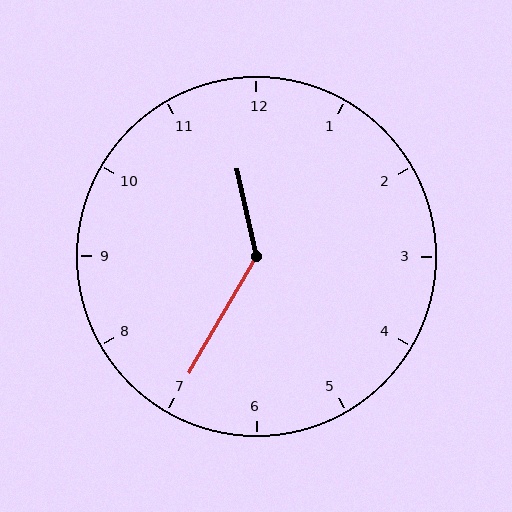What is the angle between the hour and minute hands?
Approximately 138 degrees.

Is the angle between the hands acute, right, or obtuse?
It is obtuse.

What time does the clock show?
11:35.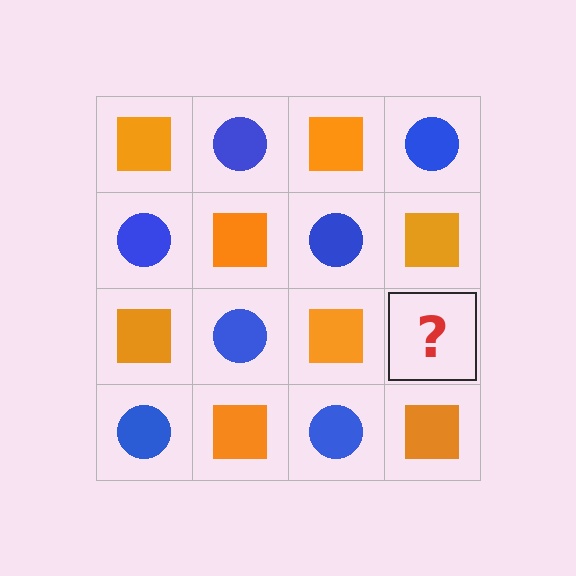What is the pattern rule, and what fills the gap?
The rule is that it alternates orange square and blue circle in a checkerboard pattern. The gap should be filled with a blue circle.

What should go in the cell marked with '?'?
The missing cell should contain a blue circle.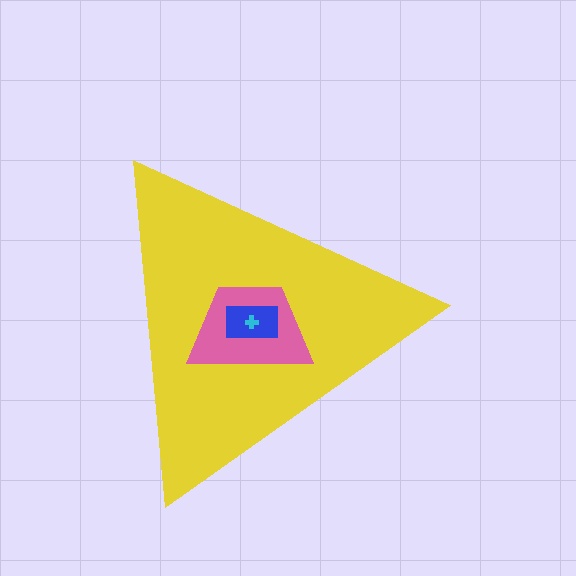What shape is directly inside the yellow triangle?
The pink trapezoid.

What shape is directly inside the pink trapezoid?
The blue rectangle.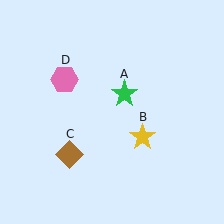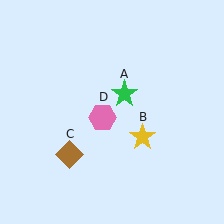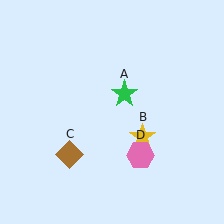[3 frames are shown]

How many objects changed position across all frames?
1 object changed position: pink hexagon (object D).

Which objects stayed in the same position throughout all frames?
Green star (object A) and yellow star (object B) and brown diamond (object C) remained stationary.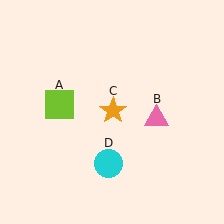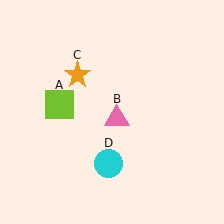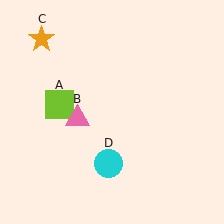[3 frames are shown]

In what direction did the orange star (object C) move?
The orange star (object C) moved up and to the left.